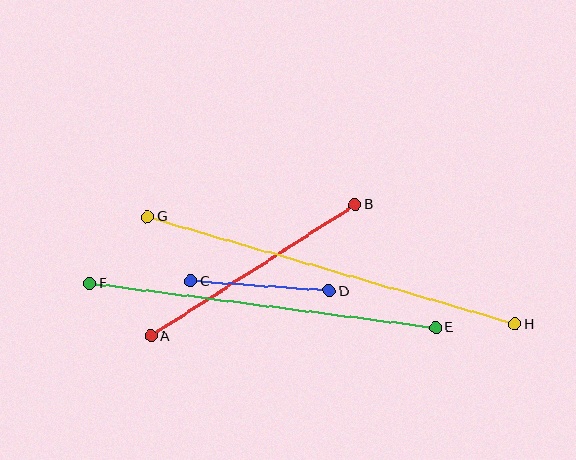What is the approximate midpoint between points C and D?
The midpoint is at approximately (260, 286) pixels.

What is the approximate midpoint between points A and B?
The midpoint is at approximately (253, 270) pixels.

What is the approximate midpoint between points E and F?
The midpoint is at approximately (263, 305) pixels.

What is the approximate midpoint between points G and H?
The midpoint is at approximately (331, 270) pixels.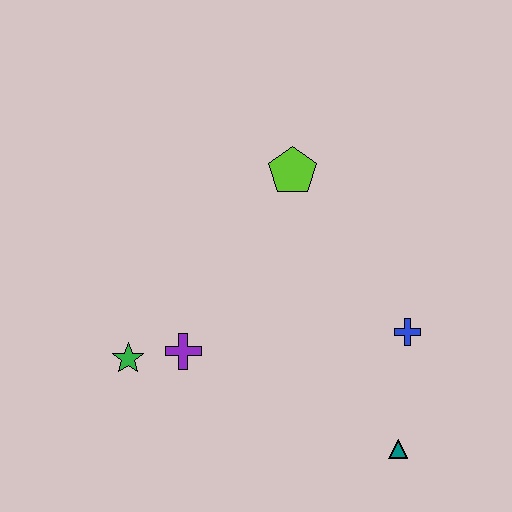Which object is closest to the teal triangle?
The blue cross is closest to the teal triangle.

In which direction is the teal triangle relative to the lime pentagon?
The teal triangle is below the lime pentagon.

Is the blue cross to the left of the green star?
No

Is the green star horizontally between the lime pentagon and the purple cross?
No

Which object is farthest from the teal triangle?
The lime pentagon is farthest from the teal triangle.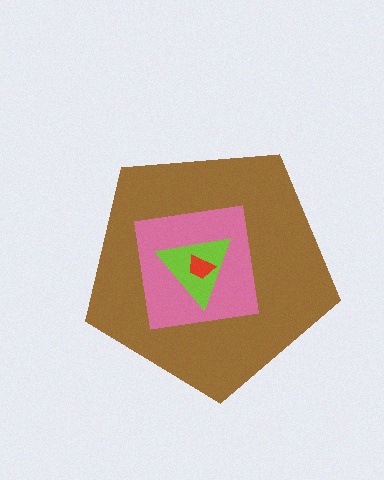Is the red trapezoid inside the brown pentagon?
Yes.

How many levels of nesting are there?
4.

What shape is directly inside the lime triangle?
The red trapezoid.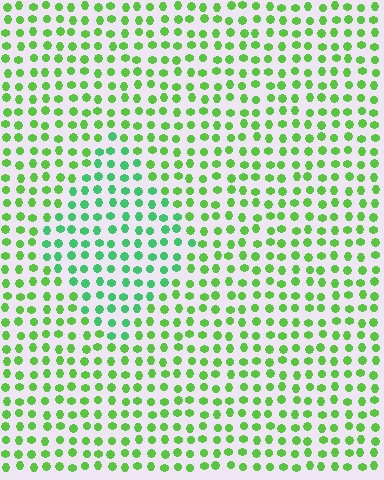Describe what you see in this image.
The image is filled with small lime elements in a uniform arrangement. A diamond-shaped region is visible where the elements are tinted to a slightly different hue, forming a subtle color boundary.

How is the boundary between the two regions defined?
The boundary is defined purely by a slight shift in hue (about 32 degrees). Spacing, size, and orientation are identical on both sides.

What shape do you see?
I see a diamond.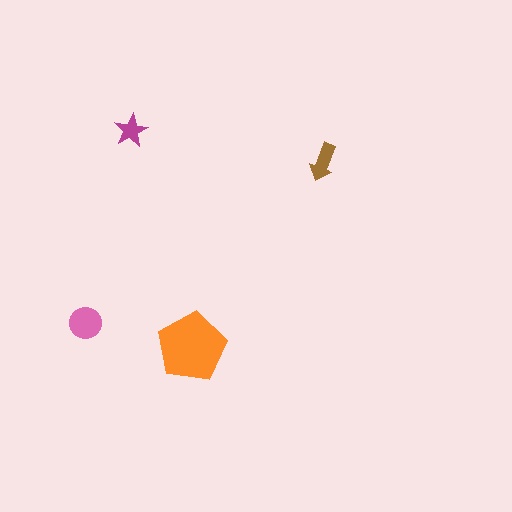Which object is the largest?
The orange pentagon.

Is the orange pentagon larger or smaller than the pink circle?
Larger.